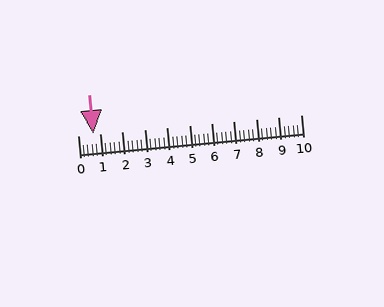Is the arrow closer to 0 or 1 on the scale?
The arrow is closer to 1.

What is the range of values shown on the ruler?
The ruler shows values from 0 to 10.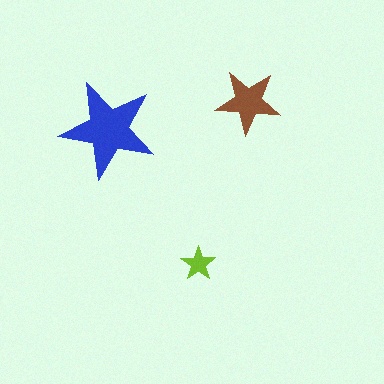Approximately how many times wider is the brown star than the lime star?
About 2 times wider.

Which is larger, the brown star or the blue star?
The blue one.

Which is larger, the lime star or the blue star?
The blue one.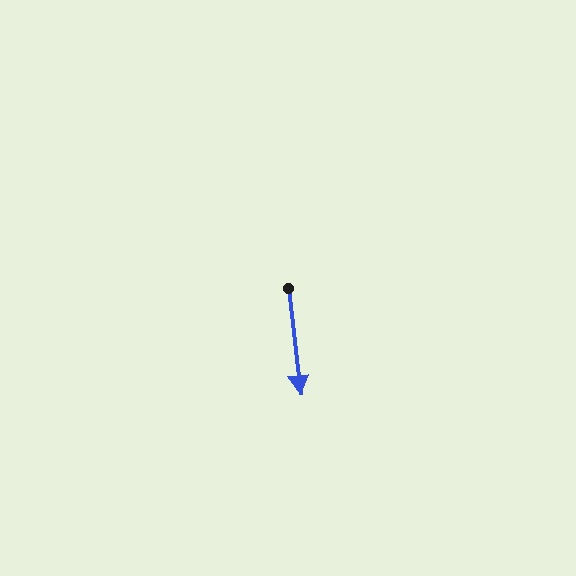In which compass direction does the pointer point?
South.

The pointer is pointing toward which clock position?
Roughly 6 o'clock.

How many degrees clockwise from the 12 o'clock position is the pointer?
Approximately 174 degrees.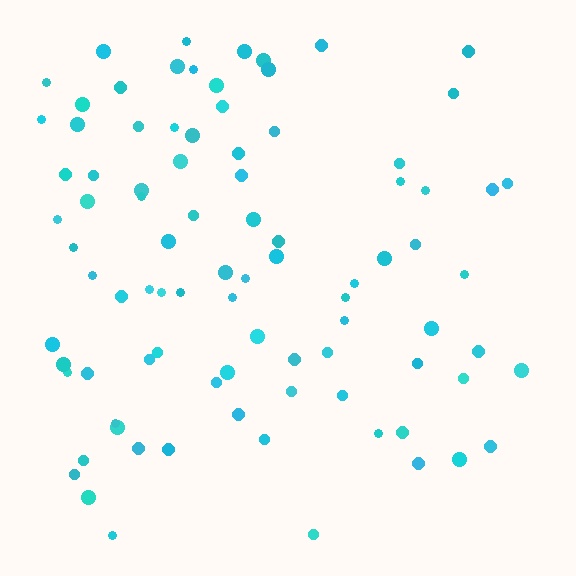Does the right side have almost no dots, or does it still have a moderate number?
Still a moderate number, just noticeably fewer than the left.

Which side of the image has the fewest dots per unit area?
The right.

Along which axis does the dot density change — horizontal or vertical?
Horizontal.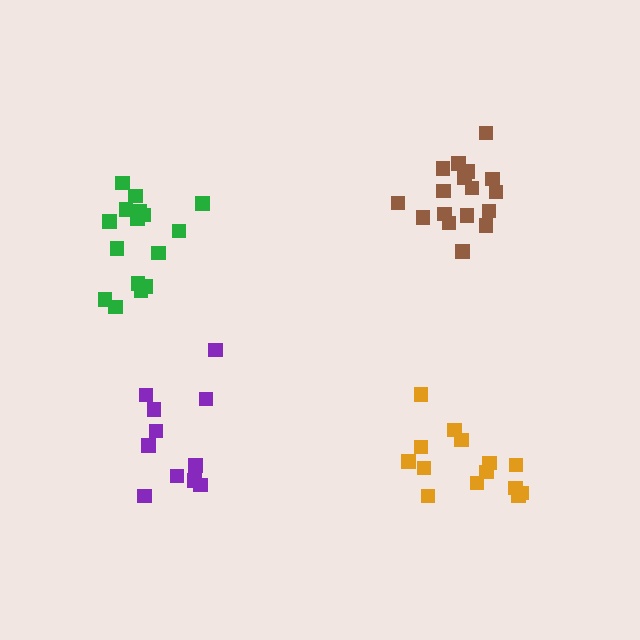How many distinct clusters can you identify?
There are 4 distinct clusters.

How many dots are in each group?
Group 1: 14 dots, Group 2: 16 dots, Group 3: 17 dots, Group 4: 11 dots (58 total).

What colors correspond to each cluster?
The clusters are colored: orange, green, brown, purple.